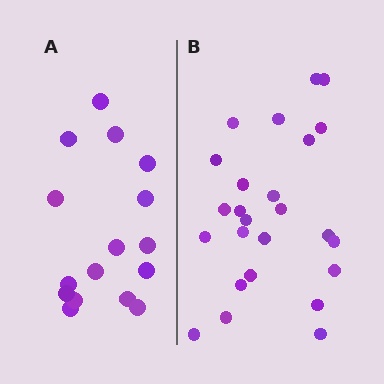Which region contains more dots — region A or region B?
Region B (the right region) has more dots.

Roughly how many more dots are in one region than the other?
Region B has roughly 8 or so more dots than region A.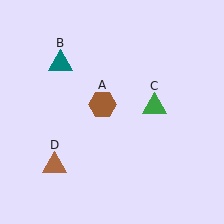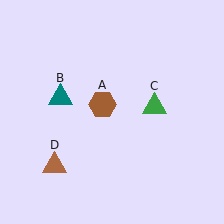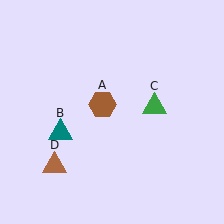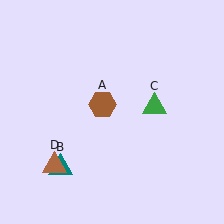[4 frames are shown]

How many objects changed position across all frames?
1 object changed position: teal triangle (object B).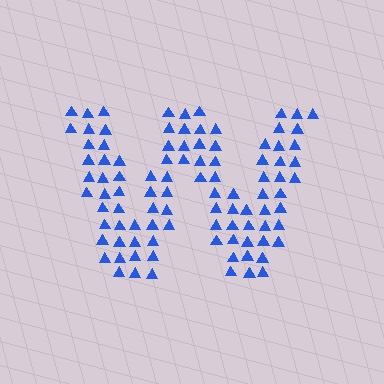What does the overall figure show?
The overall figure shows the letter W.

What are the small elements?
The small elements are triangles.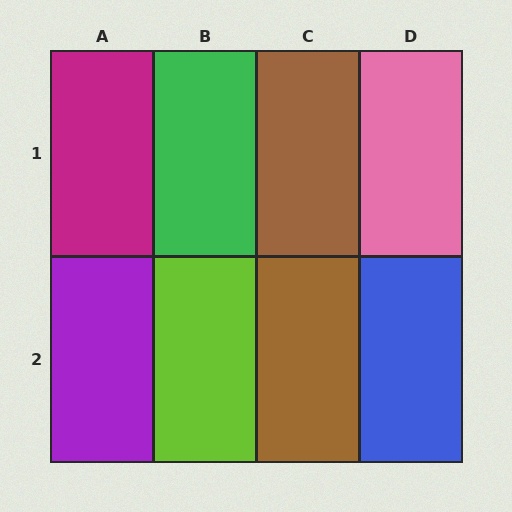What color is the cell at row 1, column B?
Green.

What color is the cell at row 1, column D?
Pink.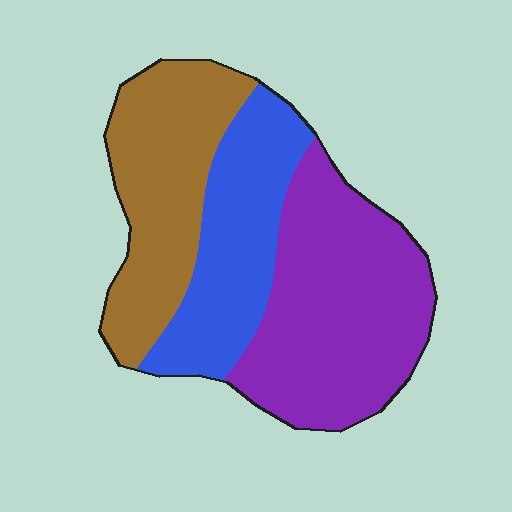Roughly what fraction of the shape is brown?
Brown covers roughly 30% of the shape.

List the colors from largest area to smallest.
From largest to smallest: purple, brown, blue.